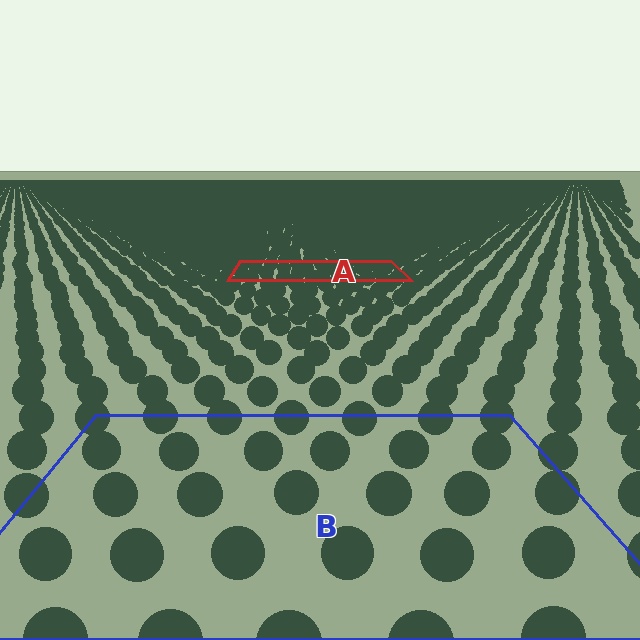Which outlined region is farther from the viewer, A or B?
Region A is farther from the viewer — the texture elements inside it appear smaller and more densely packed.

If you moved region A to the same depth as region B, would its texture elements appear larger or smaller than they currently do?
They would appear larger. At a closer depth, the same texture elements are projected at a bigger on-screen size.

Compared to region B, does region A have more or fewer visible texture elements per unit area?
Region A has more texture elements per unit area — they are packed more densely because it is farther away.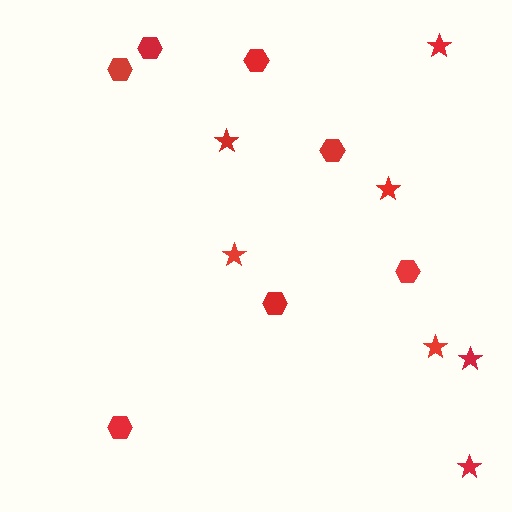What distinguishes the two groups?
There are 2 groups: one group of stars (7) and one group of hexagons (7).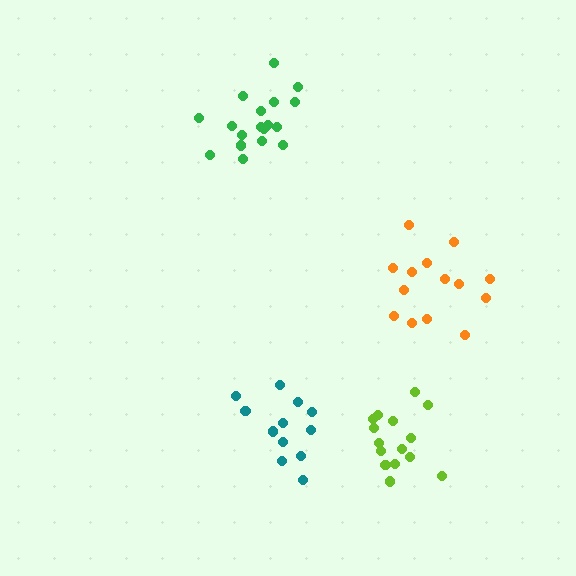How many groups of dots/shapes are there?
There are 4 groups.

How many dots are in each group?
Group 1: 15 dots, Group 2: 18 dots, Group 3: 12 dots, Group 4: 14 dots (59 total).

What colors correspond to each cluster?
The clusters are colored: lime, green, teal, orange.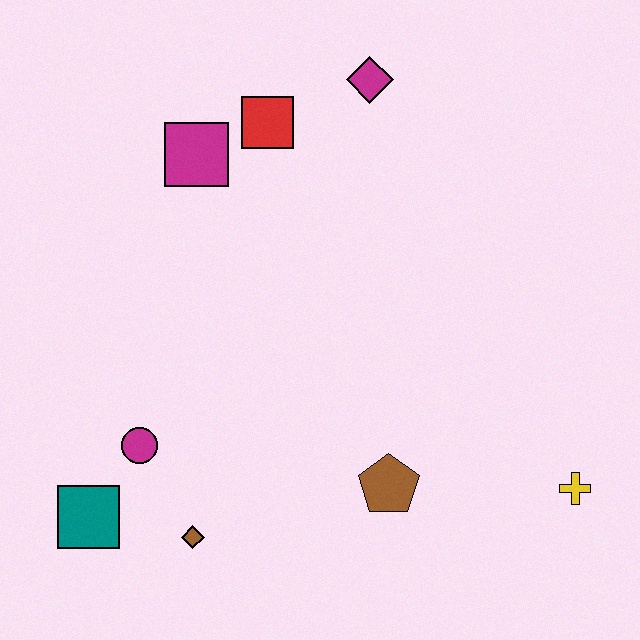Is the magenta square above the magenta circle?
Yes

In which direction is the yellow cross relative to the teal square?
The yellow cross is to the right of the teal square.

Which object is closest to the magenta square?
The red square is closest to the magenta square.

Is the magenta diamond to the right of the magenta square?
Yes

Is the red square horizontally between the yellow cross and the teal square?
Yes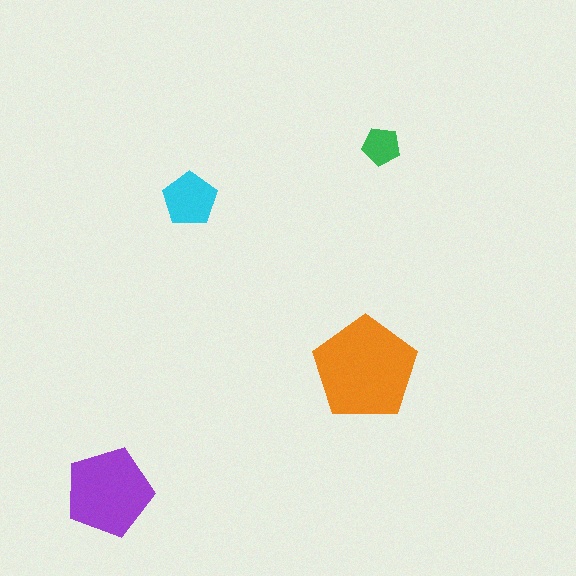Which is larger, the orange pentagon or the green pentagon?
The orange one.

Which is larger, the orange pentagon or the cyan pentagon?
The orange one.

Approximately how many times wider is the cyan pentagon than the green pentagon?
About 1.5 times wider.